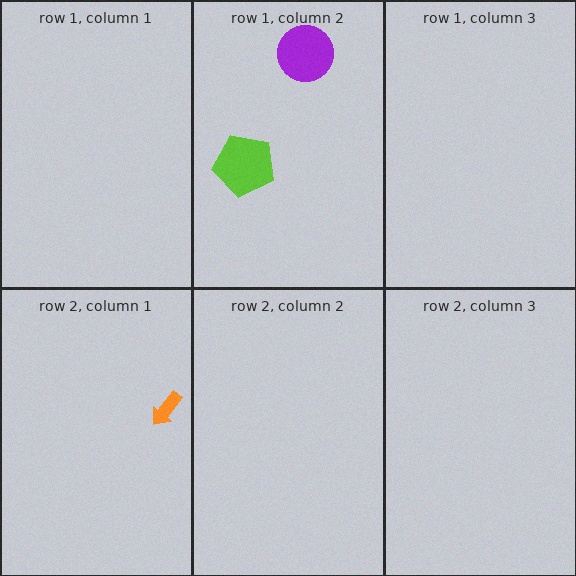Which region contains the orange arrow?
The row 2, column 1 region.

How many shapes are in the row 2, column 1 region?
1.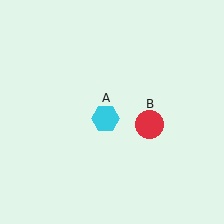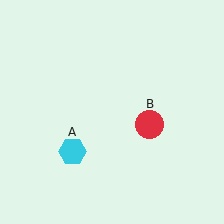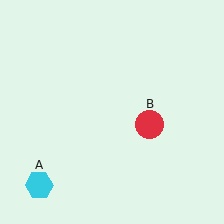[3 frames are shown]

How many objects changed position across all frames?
1 object changed position: cyan hexagon (object A).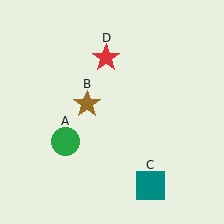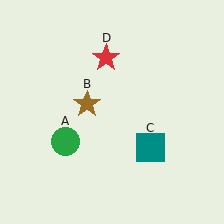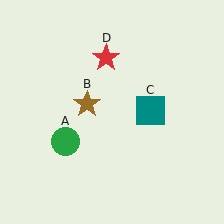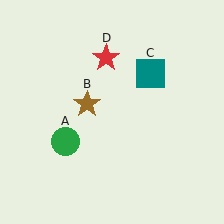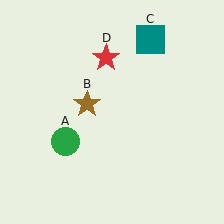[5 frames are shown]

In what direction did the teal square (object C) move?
The teal square (object C) moved up.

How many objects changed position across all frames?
1 object changed position: teal square (object C).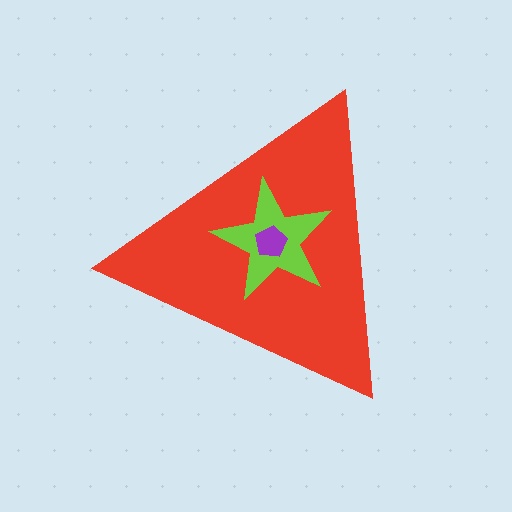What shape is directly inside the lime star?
The purple pentagon.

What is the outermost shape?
The red triangle.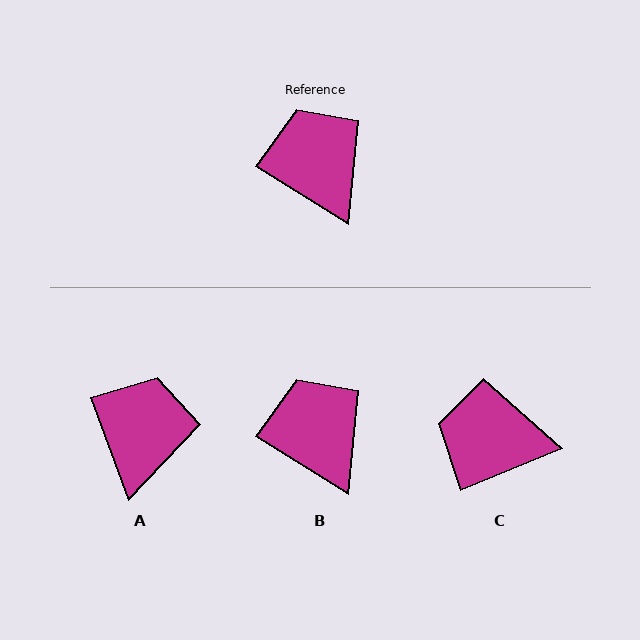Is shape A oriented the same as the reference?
No, it is off by about 38 degrees.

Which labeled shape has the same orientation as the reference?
B.